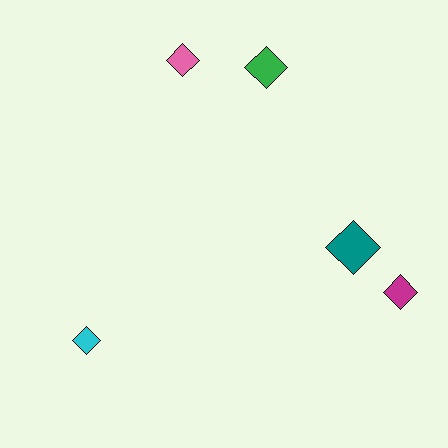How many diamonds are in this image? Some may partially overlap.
There are 5 diamonds.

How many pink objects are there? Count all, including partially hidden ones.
There is 1 pink object.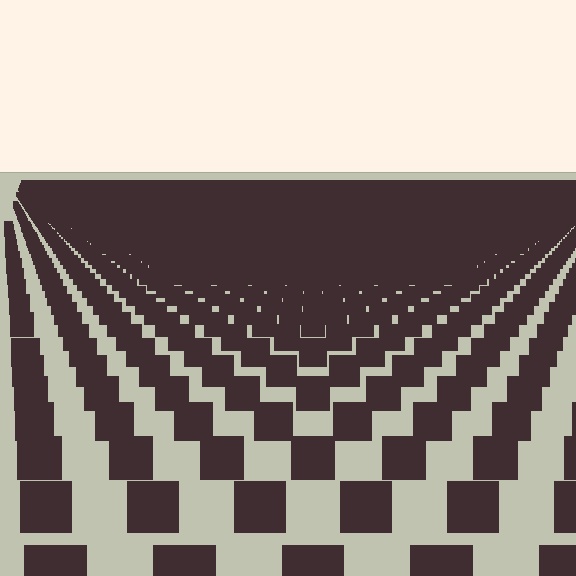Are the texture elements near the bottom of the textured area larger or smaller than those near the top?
Larger. Near the bottom, elements are closer to the viewer and appear at a bigger on-screen size.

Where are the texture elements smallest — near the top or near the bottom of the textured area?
Near the top.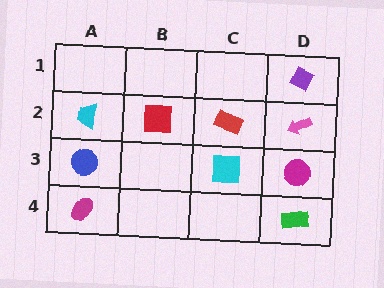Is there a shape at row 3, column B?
No, that cell is empty.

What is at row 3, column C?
A cyan square.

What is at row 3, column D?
A magenta circle.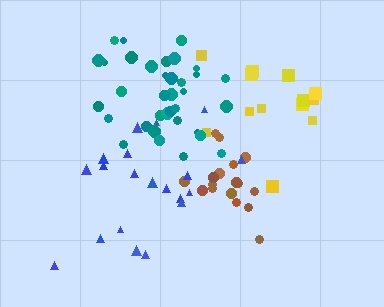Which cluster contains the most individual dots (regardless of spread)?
Teal (35).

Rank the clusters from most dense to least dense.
brown, teal, blue, yellow.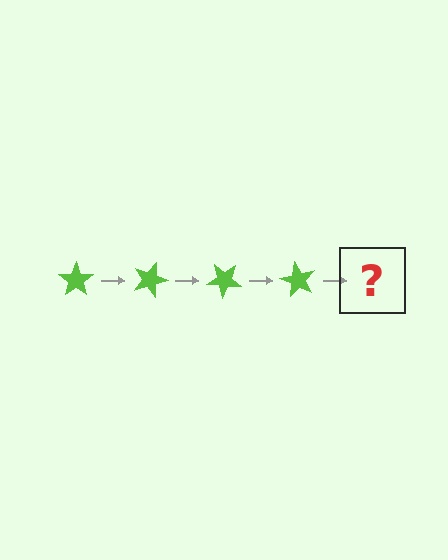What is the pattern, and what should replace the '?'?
The pattern is that the star rotates 20 degrees each step. The '?' should be a lime star rotated 80 degrees.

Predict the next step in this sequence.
The next step is a lime star rotated 80 degrees.